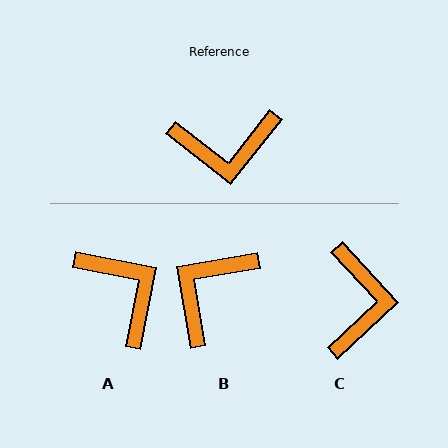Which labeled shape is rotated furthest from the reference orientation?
B, about 132 degrees away.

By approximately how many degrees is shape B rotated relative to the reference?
Approximately 132 degrees clockwise.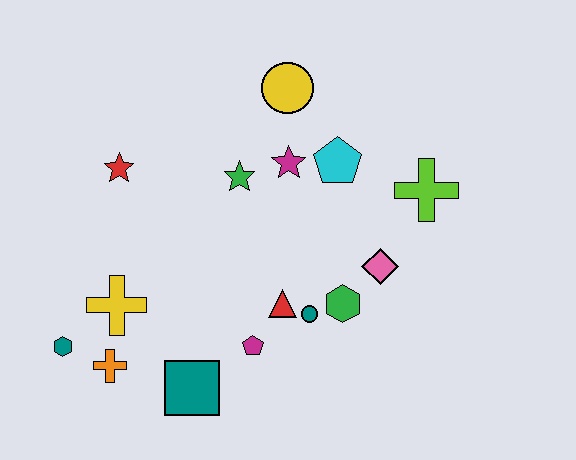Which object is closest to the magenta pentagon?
The red triangle is closest to the magenta pentagon.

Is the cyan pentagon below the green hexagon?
No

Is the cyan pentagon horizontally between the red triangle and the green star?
No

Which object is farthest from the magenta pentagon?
The yellow circle is farthest from the magenta pentagon.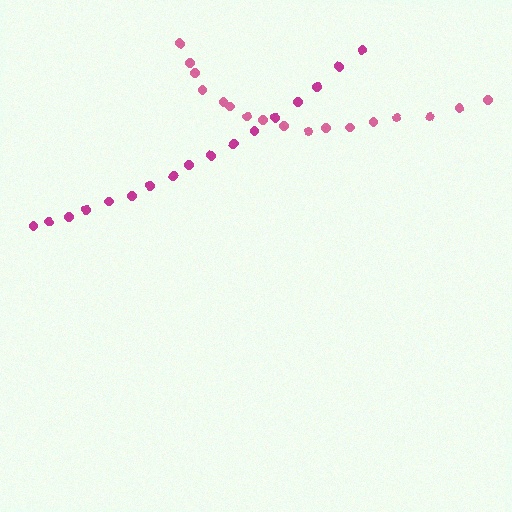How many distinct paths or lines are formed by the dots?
There are 2 distinct paths.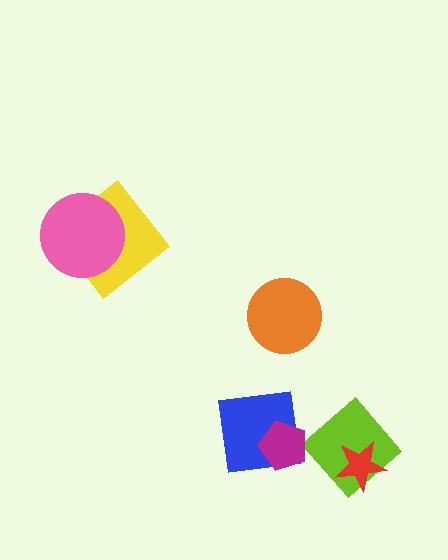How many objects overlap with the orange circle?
0 objects overlap with the orange circle.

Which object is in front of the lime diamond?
The red star is in front of the lime diamond.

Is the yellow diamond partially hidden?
Yes, it is partially covered by another shape.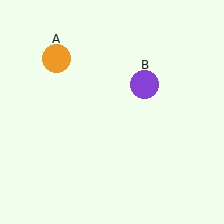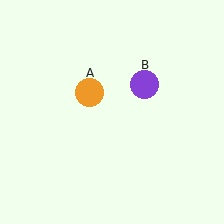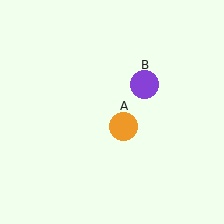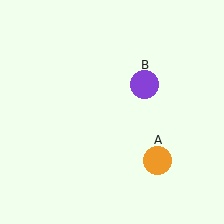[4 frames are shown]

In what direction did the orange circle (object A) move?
The orange circle (object A) moved down and to the right.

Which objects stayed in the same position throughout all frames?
Purple circle (object B) remained stationary.